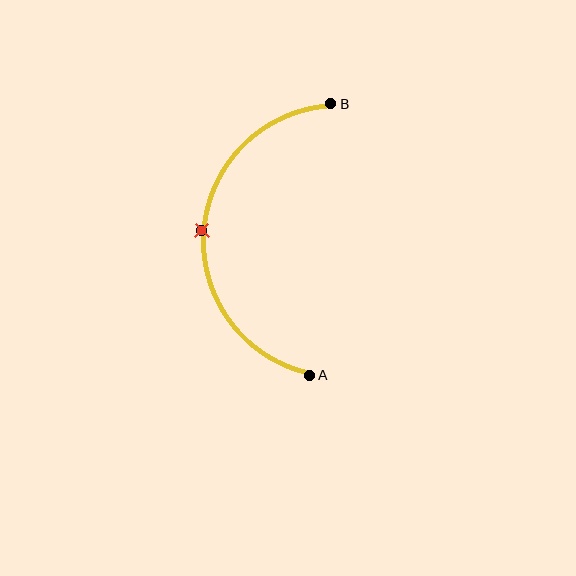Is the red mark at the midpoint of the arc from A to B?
Yes. The red mark lies on the arc at equal arc-length from both A and B — it is the arc midpoint.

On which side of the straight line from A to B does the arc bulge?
The arc bulges to the left of the straight line connecting A and B.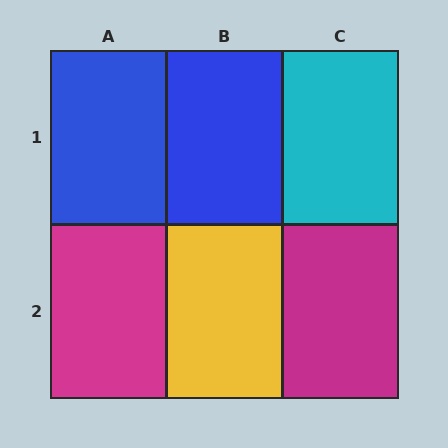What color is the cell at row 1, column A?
Blue.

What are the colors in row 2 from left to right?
Magenta, yellow, magenta.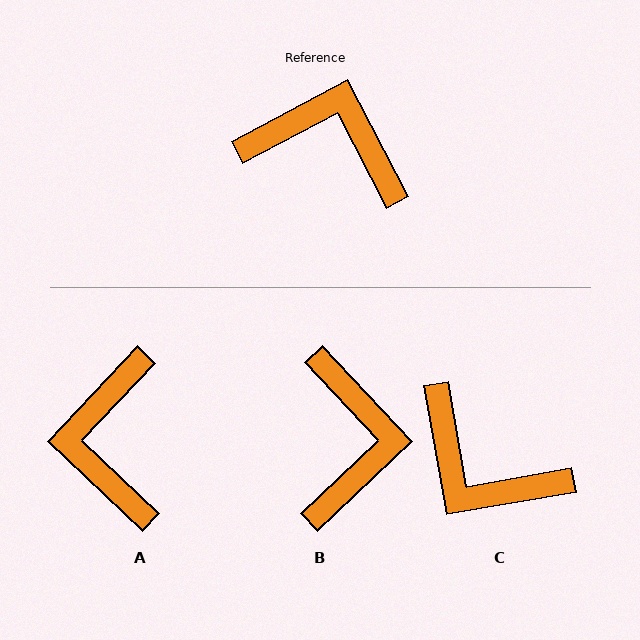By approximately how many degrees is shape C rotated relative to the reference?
Approximately 162 degrees counter-clockwise.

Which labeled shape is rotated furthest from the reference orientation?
C, about 162 degrees away.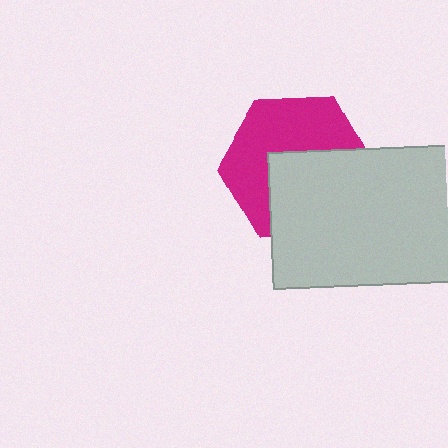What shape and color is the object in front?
The object in front is a light gray rectangle.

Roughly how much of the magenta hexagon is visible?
About half of it is visible (roughly 52%).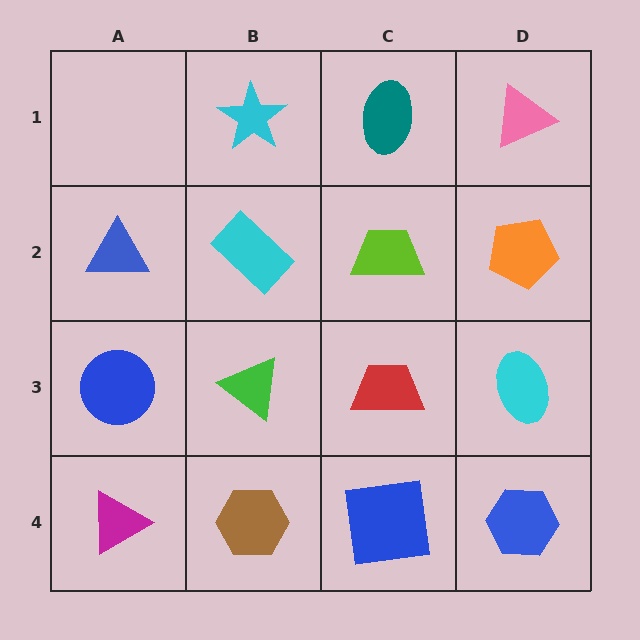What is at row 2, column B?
A cyan rectangle.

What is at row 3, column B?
A green triangle.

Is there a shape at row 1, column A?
No, that cell is empty.